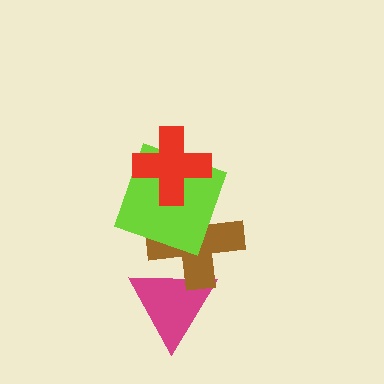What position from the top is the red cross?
The red cross is 1st from the top.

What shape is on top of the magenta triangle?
The brown cross is on top of the magenta triangle.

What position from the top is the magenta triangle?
The magenta triangle is 4th from the top.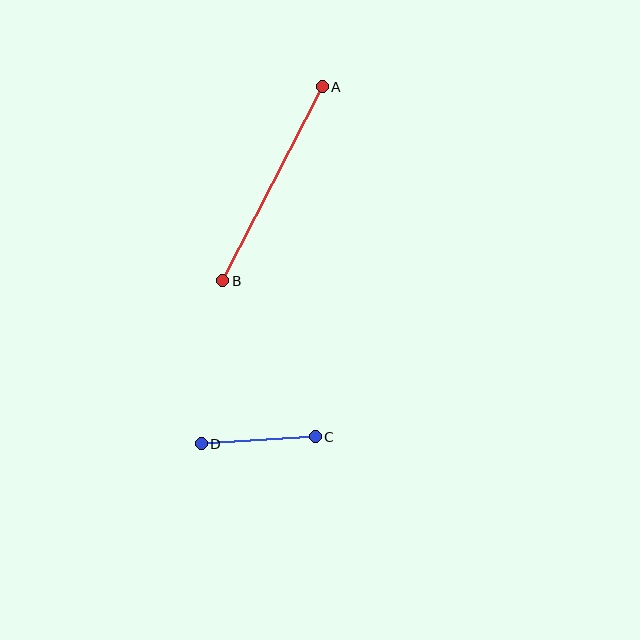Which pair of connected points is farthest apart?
Points A and B are farthest apart.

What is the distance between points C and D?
The distance is approximately 114 pixels.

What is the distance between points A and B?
The distance is approximately 218 pixels.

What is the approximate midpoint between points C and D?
The midpoint is at approximately (258, 440) pixels.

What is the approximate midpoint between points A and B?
The midpoint is at approximately (272, 184) pixels.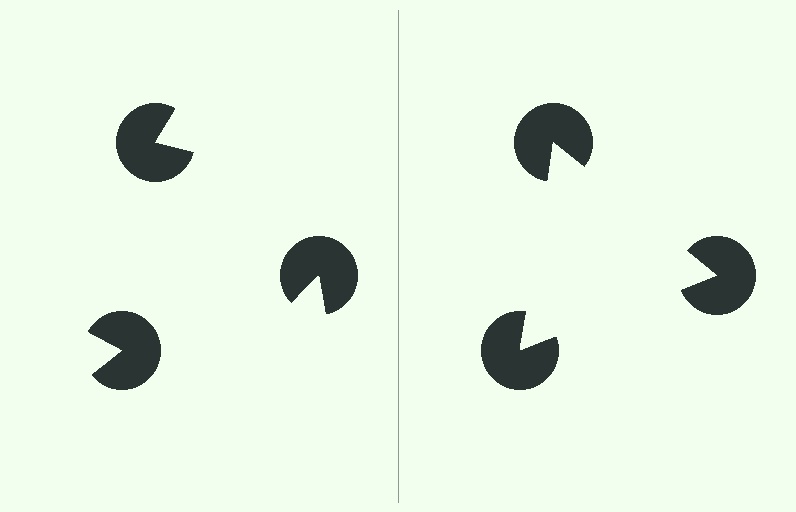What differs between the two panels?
The pac-man discs are positioned identically on both sides; only the wedge orientations differ. On the right they align to a triangle; on the left they are misaligned.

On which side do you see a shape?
An illusory triangle appears on the right side. On the left side the wedge cuts are rotated, so no coherent shape forms.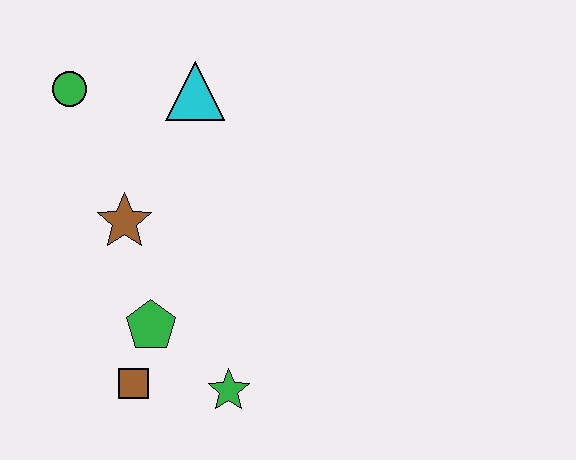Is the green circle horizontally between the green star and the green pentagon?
No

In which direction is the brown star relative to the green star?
The brown star is above the green star.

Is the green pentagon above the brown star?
No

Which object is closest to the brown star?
The green pentagon is closest to the brown star.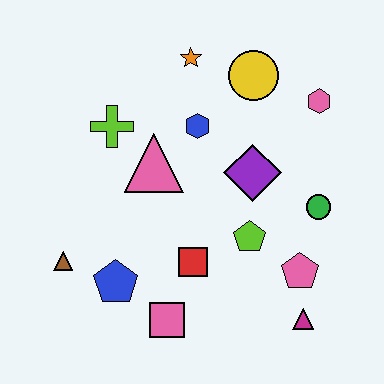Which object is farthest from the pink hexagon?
The brown triangle is farthest from the pink hexagon.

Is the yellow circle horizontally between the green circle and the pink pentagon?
No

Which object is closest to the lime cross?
The pink triangle is closest to the lime cross.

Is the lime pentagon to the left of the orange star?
No